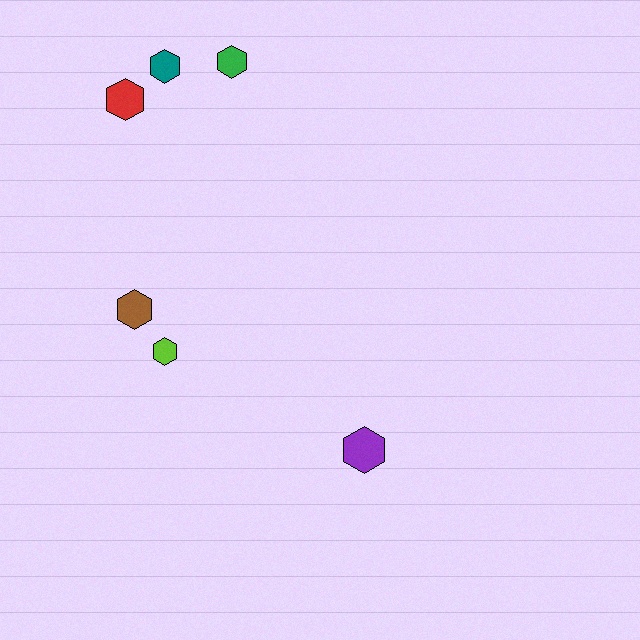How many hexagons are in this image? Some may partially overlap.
There are 6 hexagons.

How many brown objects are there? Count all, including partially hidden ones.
There is 1 brown object.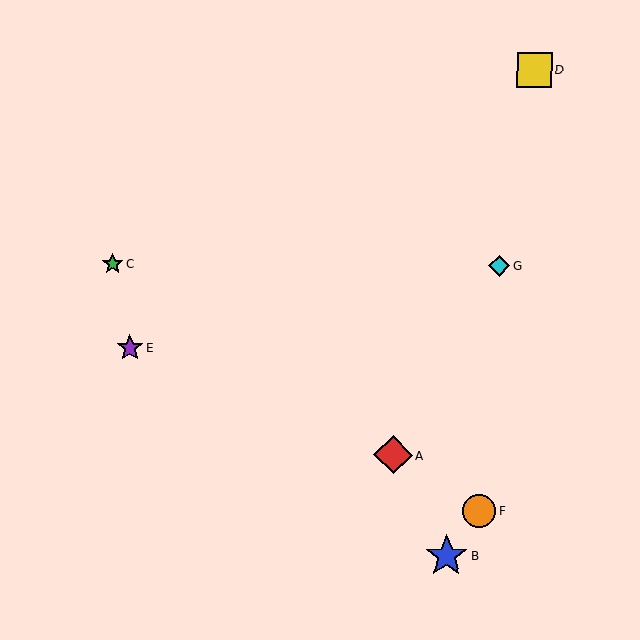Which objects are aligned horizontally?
Objects C, G are aligned horizontally.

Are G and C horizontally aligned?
Yes, both are at y≈266.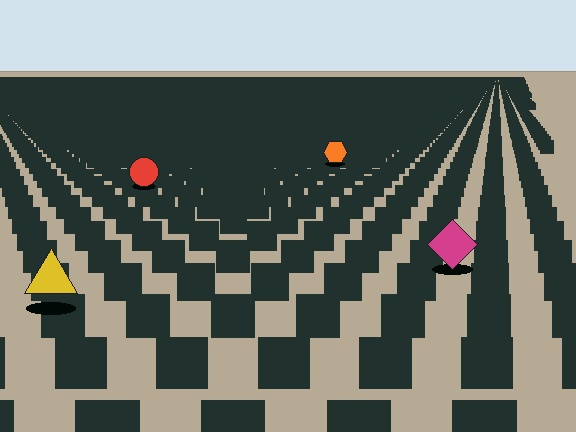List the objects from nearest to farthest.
From nearest to farthest: the yellow triangle, the magenta diamond, the red circle, the orange hexagon.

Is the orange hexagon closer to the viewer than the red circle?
No. The red circle is closer — you can tell from the texture gradient: the ground texture is coarser near it.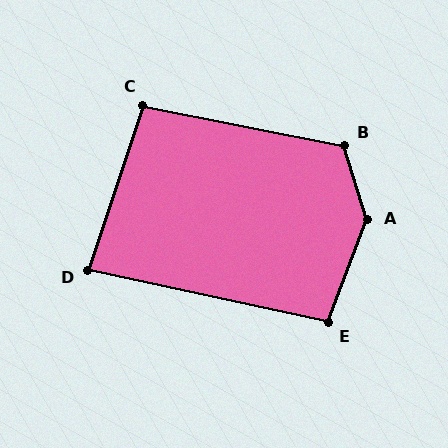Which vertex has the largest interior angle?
A, at approximately 142 degrees.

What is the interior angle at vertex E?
Approximately 99 degrees (obtuse).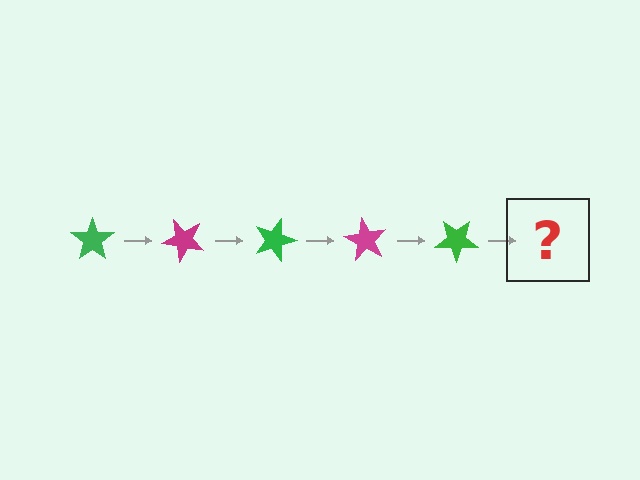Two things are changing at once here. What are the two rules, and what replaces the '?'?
The two rules are that it rotates 45 degrees each step and the color cycles through green and magenta. The '?' should be a magenta star, rotated 225 degrees from the start.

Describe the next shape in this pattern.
It should be a magenta star, rotated 225 degrees from the start.